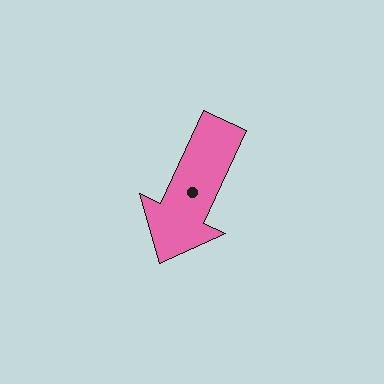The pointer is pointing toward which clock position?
Roughly 7 o'clock.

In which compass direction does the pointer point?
Southwest.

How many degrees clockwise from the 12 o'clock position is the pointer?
Approximately 205 degrees.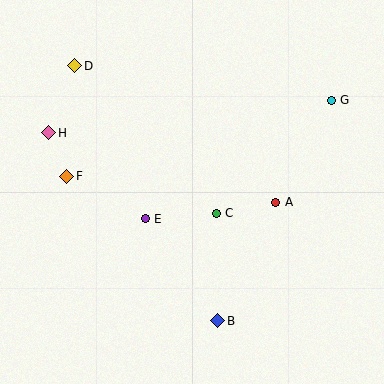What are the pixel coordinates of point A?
Point A is at (276, 202).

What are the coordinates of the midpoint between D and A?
The midpoint between D and A is at (175, 134).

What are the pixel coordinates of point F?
Point F is at (67, 176).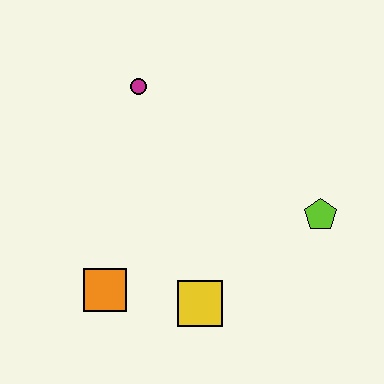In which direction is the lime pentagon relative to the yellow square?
The lime pentagon is to the right of the yellow square.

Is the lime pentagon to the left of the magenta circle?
No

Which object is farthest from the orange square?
The lime pentagon is farthest from the orange square.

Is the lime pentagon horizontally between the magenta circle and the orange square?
No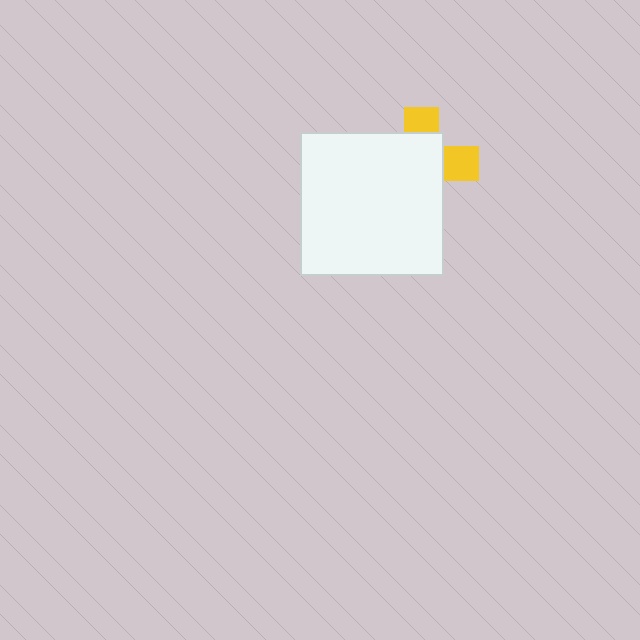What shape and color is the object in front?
The object in front is a white square.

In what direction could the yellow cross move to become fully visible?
The yellow cross could move toward the upper-right. That would shift it out from behind the white square entirely.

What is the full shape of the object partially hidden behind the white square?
The partially hidden object is a yellow cross.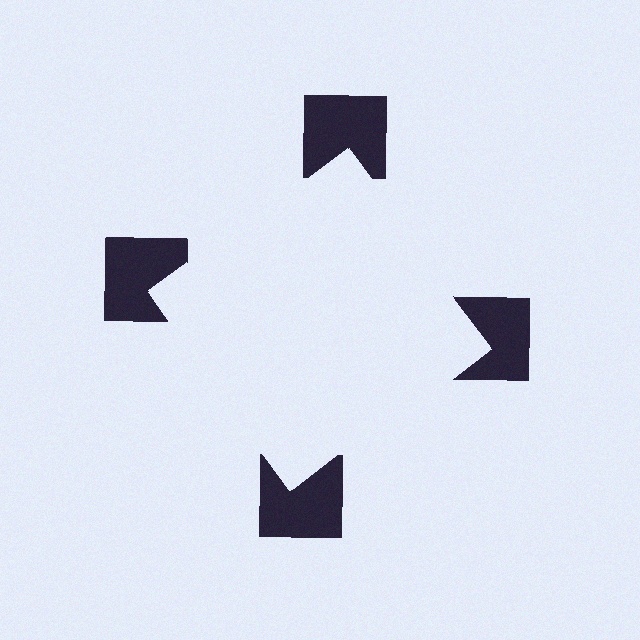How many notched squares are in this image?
There are 4 — one at each vertex of the illusory square.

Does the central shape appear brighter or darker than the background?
It typically appears slightly brighter than the background, even though no actual brightness change is drawn.